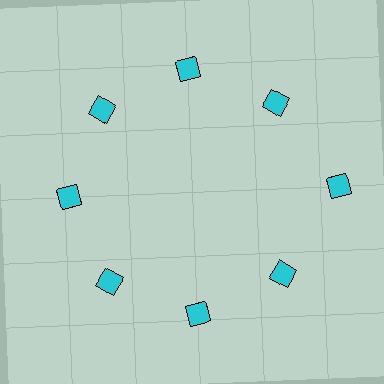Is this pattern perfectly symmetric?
No. The 8 cyan diamonds are arranged in a ring, but one element near the 3 o'clock position is pushed outward from the center, breaking the 8-fold rotational symmetry.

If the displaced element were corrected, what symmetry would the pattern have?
It would have 8-fold rotational symmetry — the pattern would map onto itself every 45 degrees.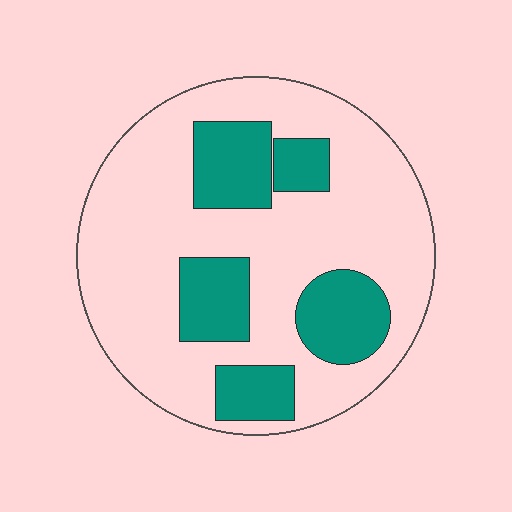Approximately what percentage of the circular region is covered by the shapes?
Approximately 25%.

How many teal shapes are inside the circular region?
5.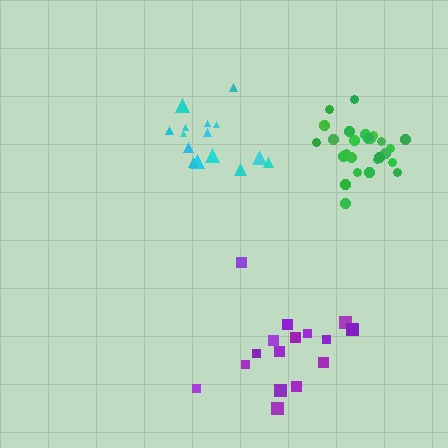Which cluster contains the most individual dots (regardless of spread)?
Green (27).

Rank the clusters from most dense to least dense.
green, cyan, purple.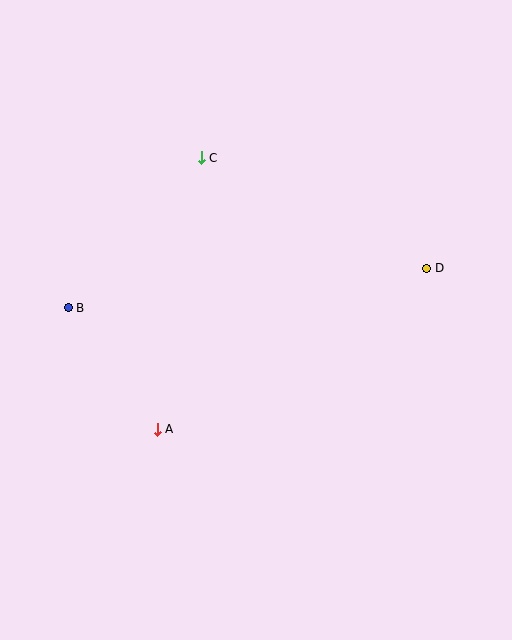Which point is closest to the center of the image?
Point A at (157, 429) is closest to the center.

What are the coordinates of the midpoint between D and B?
The midpoint between D and B is at (247, 288).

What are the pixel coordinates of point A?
Point A is at (157, 429).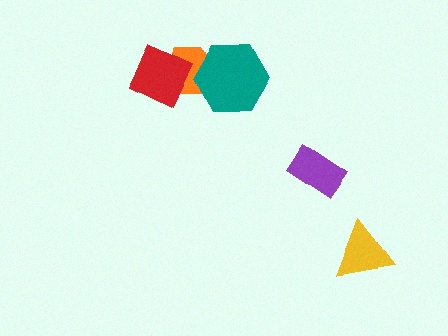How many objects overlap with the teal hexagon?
1 object overlaps with the teal hexagon.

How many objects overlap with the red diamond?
1 object overlaps with the red diamond.